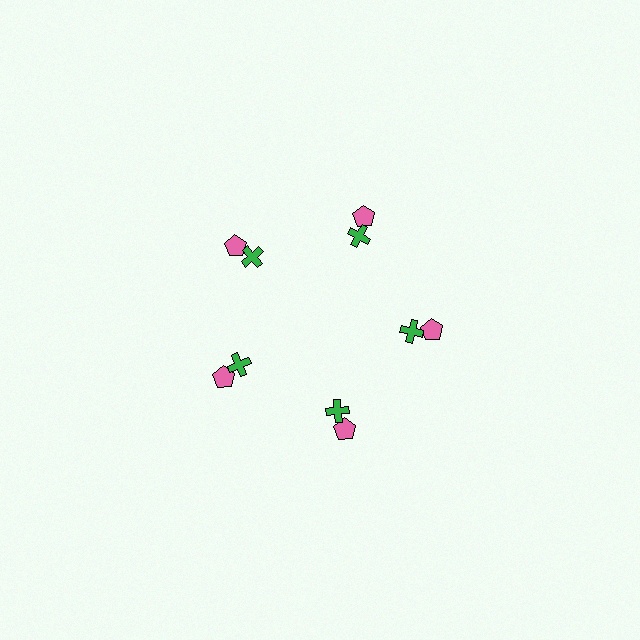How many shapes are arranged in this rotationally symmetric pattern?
There are 10 shapes, arranged in 5 groups of 2.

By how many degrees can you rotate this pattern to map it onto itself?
The pattern maps onto itself every 72 degrees of rotation.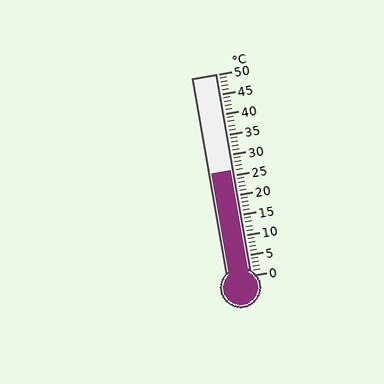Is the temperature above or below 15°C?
The temperature is above 15°C.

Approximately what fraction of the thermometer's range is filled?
The thermometer is filled to approximately 50% of its range.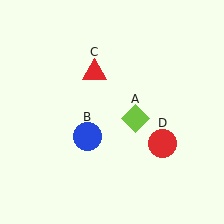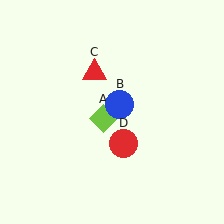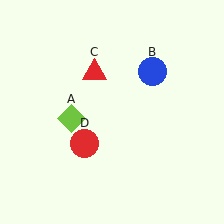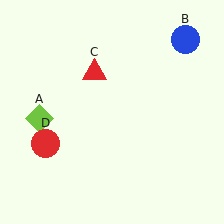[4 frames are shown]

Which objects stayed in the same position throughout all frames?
Red triangle (object C) remained stationary.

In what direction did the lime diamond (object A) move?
The lime diamond (object A) moved left.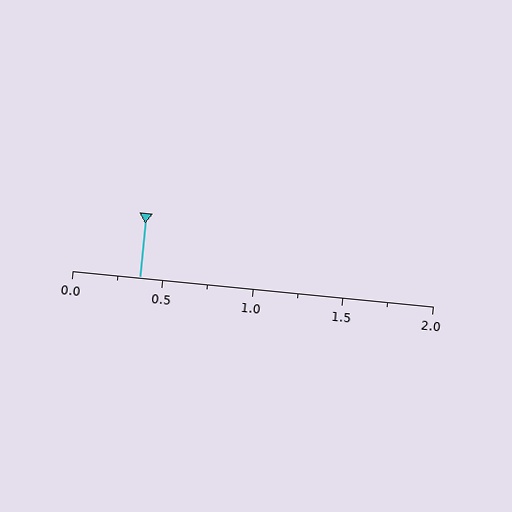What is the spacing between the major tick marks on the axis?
The major ticks are spaced 0.5 apart.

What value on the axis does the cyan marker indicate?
The marker indicates approximately 0.38.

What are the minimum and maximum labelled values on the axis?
The axis runs from 0.0 to 2.0.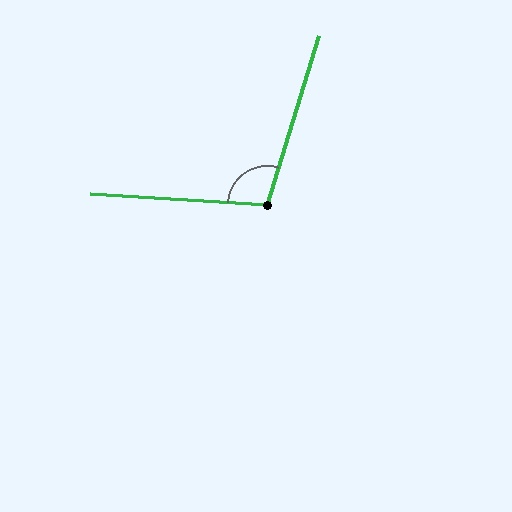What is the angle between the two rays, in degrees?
Approximately 104 degrees.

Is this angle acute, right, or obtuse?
It is obtuse.